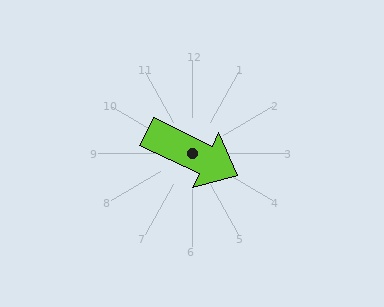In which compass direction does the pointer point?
Southeast.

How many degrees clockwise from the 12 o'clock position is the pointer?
Approximately 116 degrees.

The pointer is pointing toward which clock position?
Roughly 4 o'clock.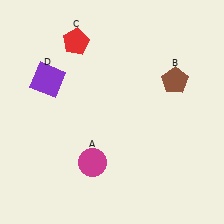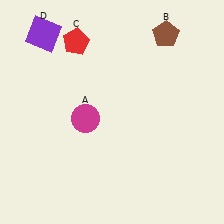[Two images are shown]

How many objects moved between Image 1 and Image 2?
3 objects moved between the two images.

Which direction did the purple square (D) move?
The purple square (D) moved up.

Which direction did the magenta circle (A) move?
The magenta circle (A) moved up.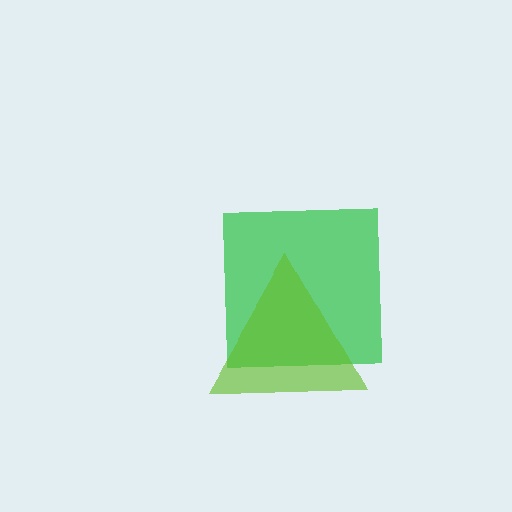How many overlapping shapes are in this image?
There are 2 overlapping shapes in the image.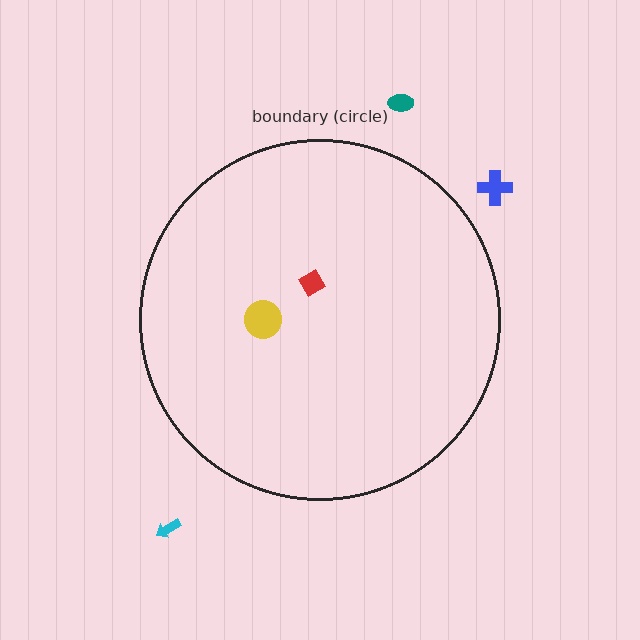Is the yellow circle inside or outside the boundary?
Inside.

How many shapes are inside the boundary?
2 inside, 3 outside.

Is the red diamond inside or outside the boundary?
Inside.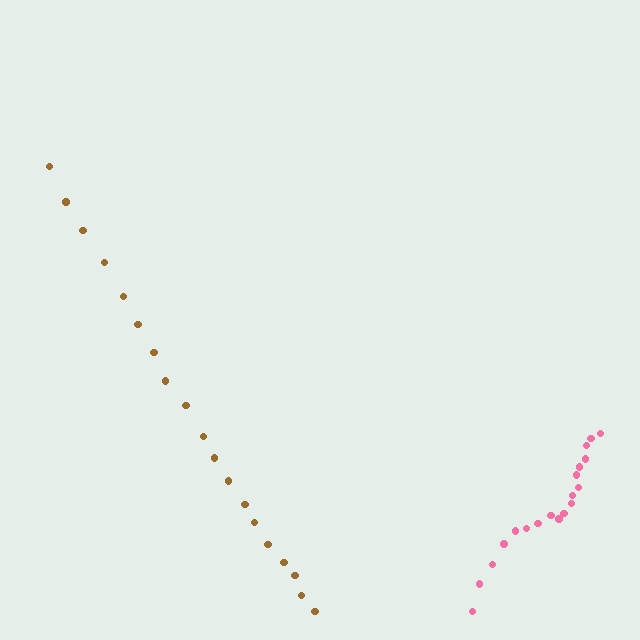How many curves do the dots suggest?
There are 2 distinct paths.